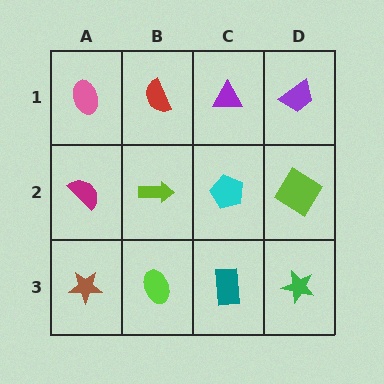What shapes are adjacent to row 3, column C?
A cyan pentagon (row 2, column C), a lime ellipse (row 3, column B), a green star (row 3, column D).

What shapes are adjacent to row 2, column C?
A purple triangle (row 1, column C), a teal rectangle (row 3, column C), a lime arrow (row 2, column B), a lime diamond (row 2, column D).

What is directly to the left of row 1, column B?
A pink ellipse.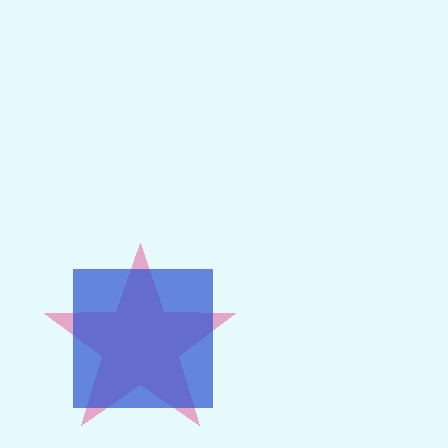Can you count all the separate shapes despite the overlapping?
Yes, there are 2 separate shapes.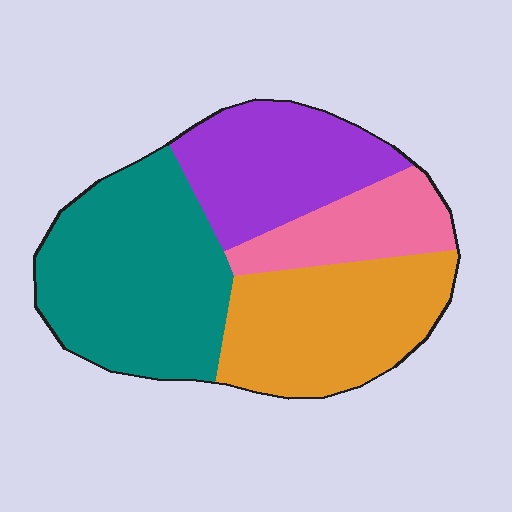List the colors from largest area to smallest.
From largest to smallest: teal, orange, purple, pink.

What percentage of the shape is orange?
Orange covers around 30% of the shape.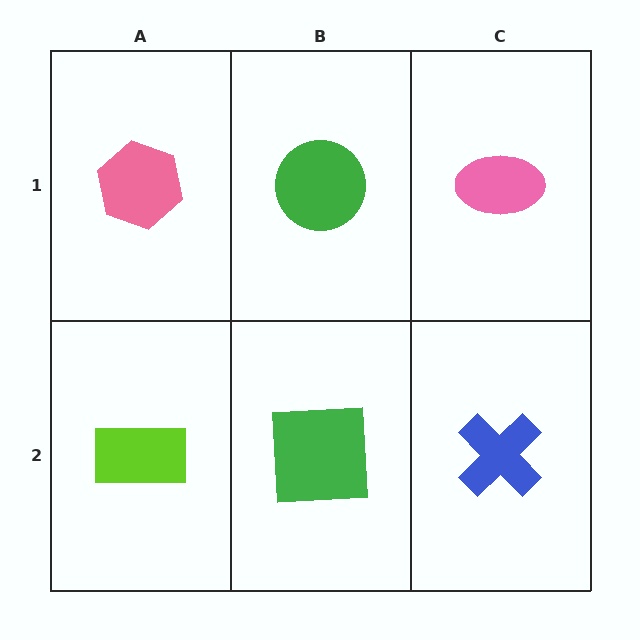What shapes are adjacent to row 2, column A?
A pink hexagon (row 1, column A), a green square (row 2, column B).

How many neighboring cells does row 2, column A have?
2.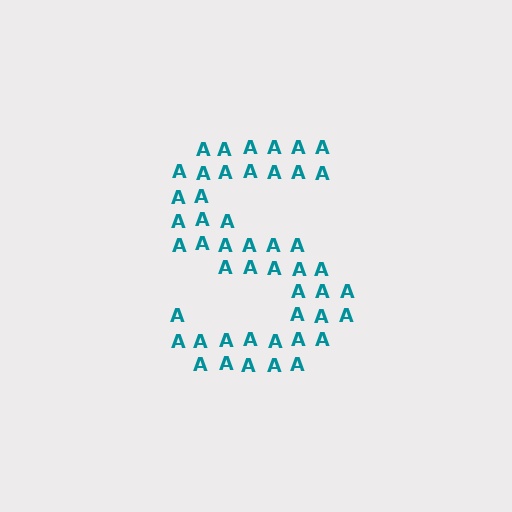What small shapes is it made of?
It is made of small letter A's.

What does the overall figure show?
The overall figure shows the letter S.